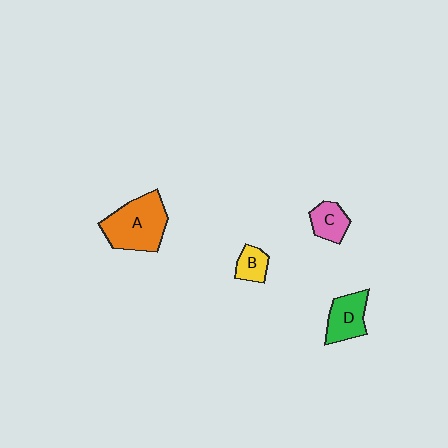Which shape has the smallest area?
Shape B (yellow).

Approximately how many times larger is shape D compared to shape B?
Approximately 1.7 times.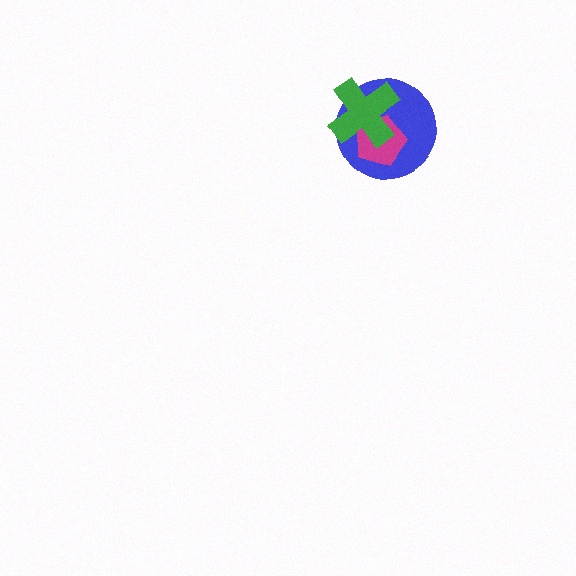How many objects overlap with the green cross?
2 objects overlap with the green cross.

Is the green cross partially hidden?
No, no other shape covers it.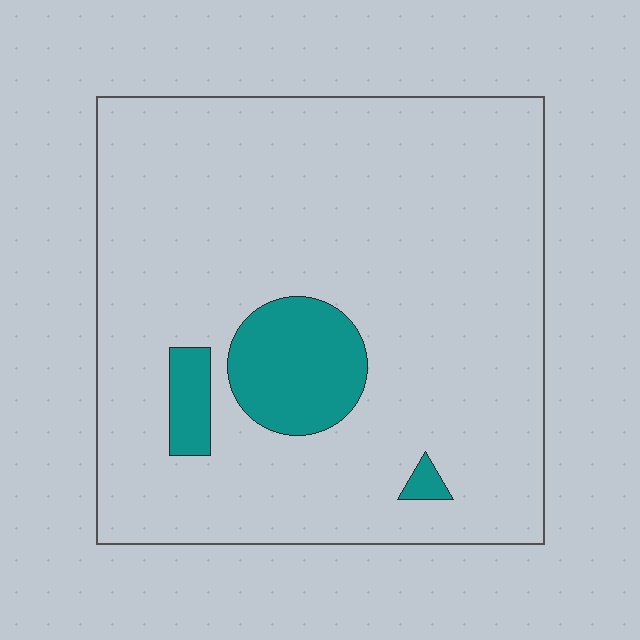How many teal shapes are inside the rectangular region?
3.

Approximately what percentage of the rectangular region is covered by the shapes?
Approximately 10%.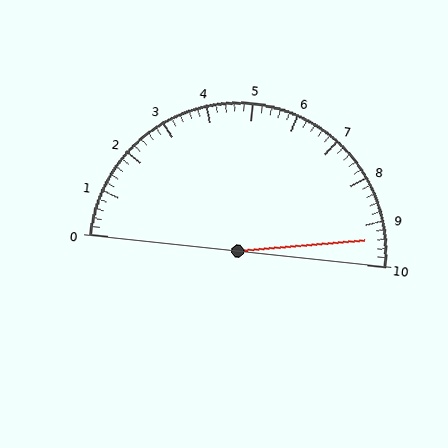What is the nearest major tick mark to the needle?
The nearest major tick mark is 9.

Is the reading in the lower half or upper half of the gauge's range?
The reading is in the upper half of the range (0 to 10).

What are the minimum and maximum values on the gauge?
The gauge ranges from 0 to 10.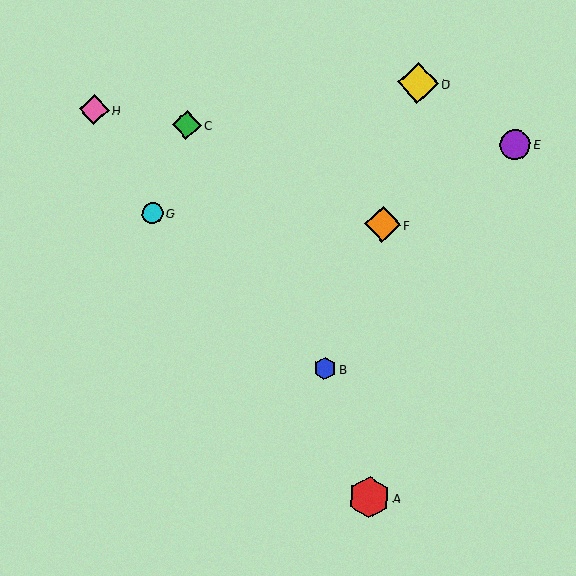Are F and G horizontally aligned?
Yes, both are at y≈224.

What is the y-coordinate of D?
Object D is at y≈83.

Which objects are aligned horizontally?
Objects F, G are aligned horizontally.